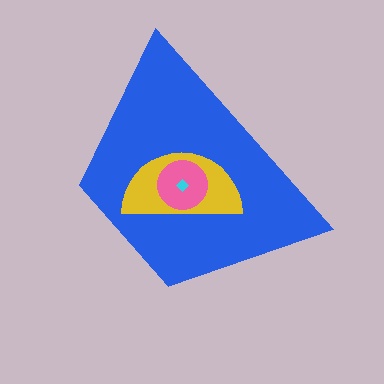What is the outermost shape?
The blue trapezoid.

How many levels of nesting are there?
4.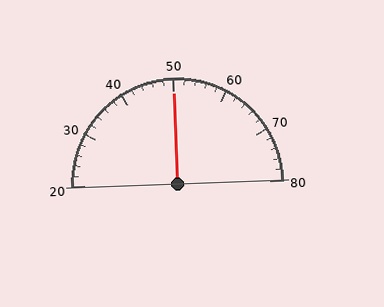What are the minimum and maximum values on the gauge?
The gauge ranges from 20 to 80.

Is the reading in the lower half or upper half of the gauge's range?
The reading is in the upper half of the range (20 to 80).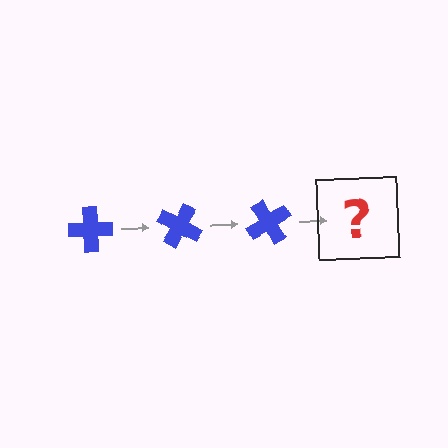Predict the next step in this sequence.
The next step is a blue cross rotated 90 degrees.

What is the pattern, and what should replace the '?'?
The pattern is that the cross rotates 30 degrees each step. The '?' should be a blue cross rotated 90 degrees.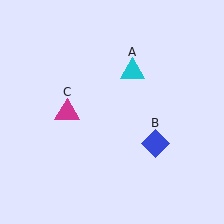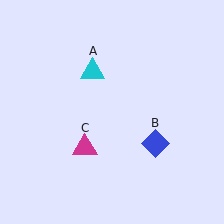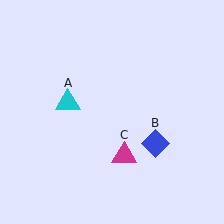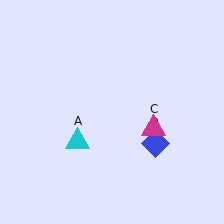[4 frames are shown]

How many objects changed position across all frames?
2 objects changed position: cyan triangle (object A), magenta triangle (object C).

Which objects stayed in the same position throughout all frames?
Blue diamond (object B) remained stationary.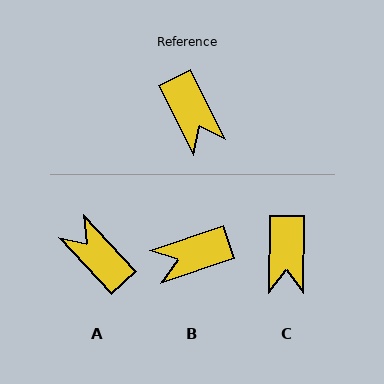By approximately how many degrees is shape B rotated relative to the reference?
Approximately 98 degrees clockwise.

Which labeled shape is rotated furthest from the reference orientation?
A, about 164 degrees away.